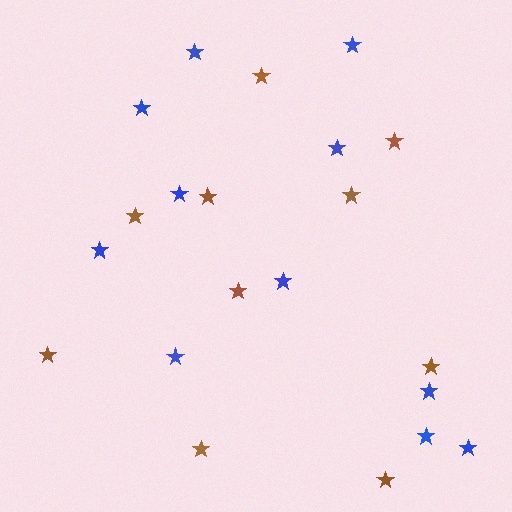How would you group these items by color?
There are 2 groups: one group of brown stars (10) and one group of blue stars (11).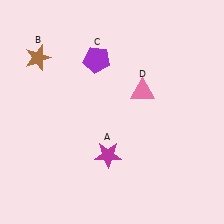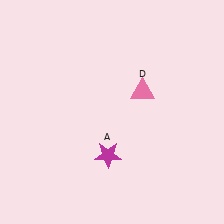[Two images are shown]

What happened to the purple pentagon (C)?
The purple pentagon (C) was removed in Image 2. It was in the top-left area of Image 1.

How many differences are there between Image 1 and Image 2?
There are 2 differences between the two images.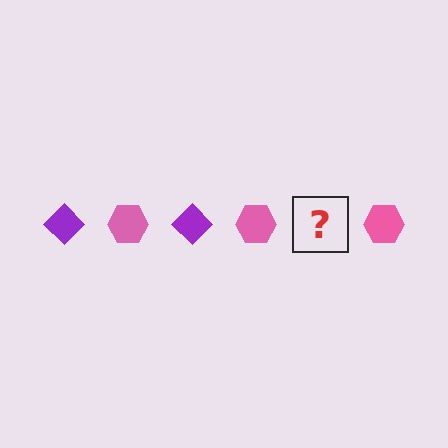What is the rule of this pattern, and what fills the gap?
The rule is that the pattern alternates between purple diamond and pink hexagon. The gap should be filled with a purple diamond.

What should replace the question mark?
The question mark should be replaced with a purple diamond.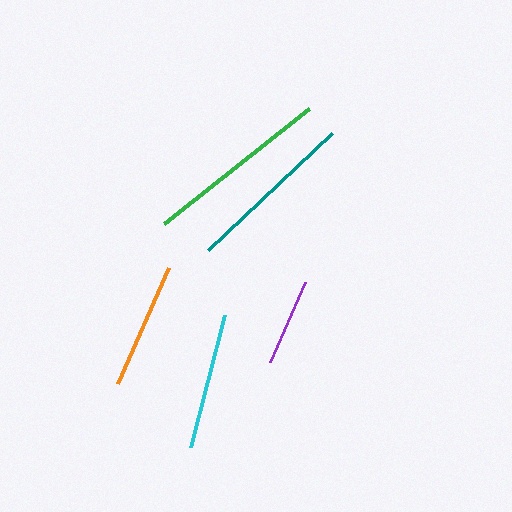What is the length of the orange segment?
The orange segment is approximately 127 pixels long.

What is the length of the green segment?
The green segment is approximately 186 pixels long.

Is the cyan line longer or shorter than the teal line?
The teal line is longer than the cyan line.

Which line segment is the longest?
The green line is the longest at approximately 186 pixels.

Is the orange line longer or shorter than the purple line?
The orange line is longer than the purple line.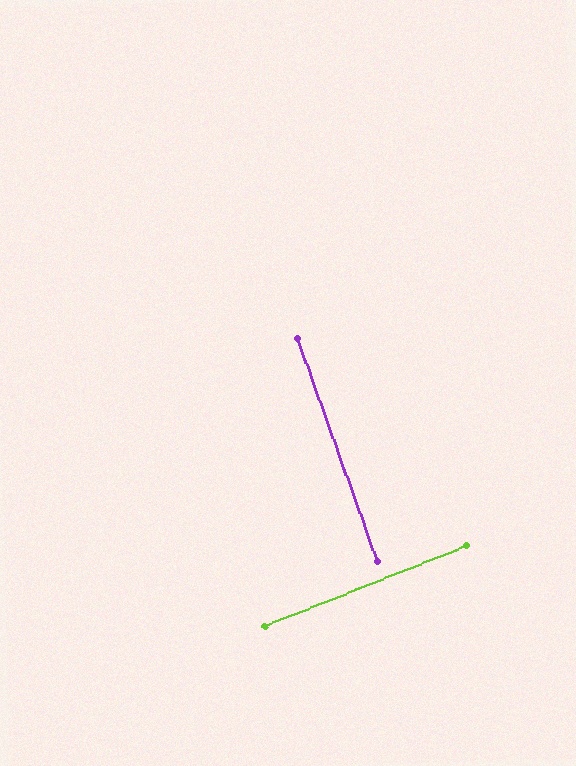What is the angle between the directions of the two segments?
Approximately 88 degrees.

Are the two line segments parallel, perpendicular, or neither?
Perpendicular — they meet at approximately 88°.